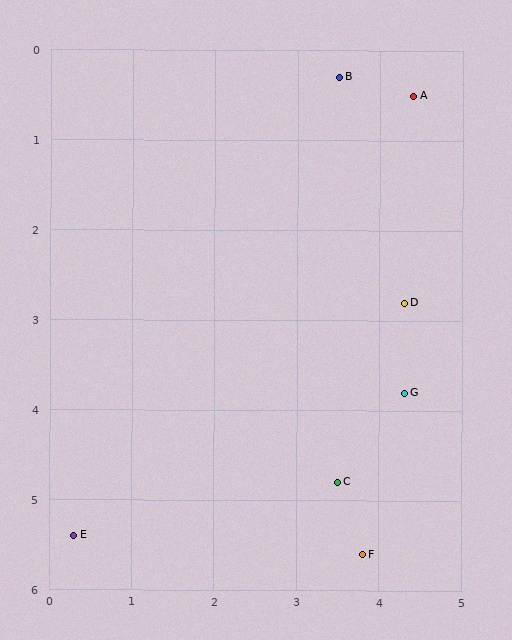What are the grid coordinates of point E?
Point E is at approximately (0.3, 5.4).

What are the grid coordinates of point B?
Point B is at approximately (3.5, 0.3).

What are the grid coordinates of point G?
Point G is at approximately (4.3, 3.8).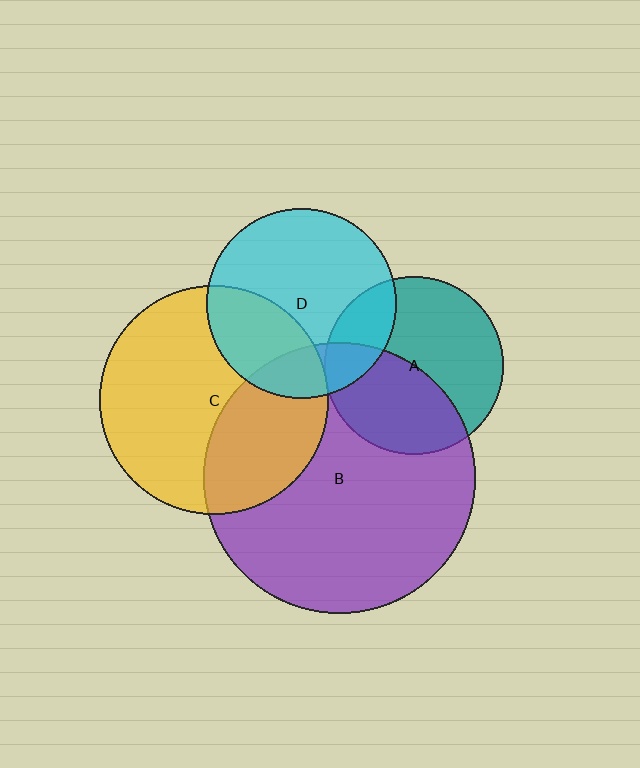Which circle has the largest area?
Circle B (purple).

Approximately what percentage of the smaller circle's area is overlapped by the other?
Approximately 5%.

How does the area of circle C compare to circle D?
Approximately 1.5 times.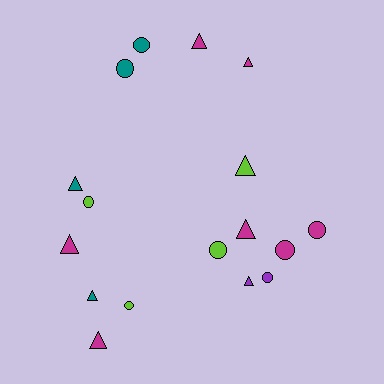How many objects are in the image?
There are 17 objects.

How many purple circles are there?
There is 1 purple circle.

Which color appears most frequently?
Magenta, with 7 objects.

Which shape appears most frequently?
Triangle, with 9 objects.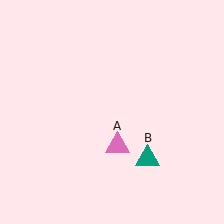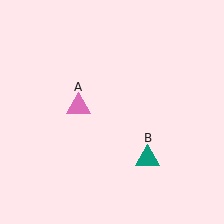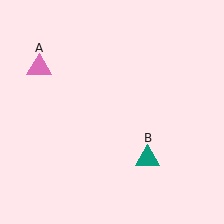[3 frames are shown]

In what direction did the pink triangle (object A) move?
The pink triangle (object A) moved up and to the left.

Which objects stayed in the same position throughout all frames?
Teal triangle (object B) remained stationary.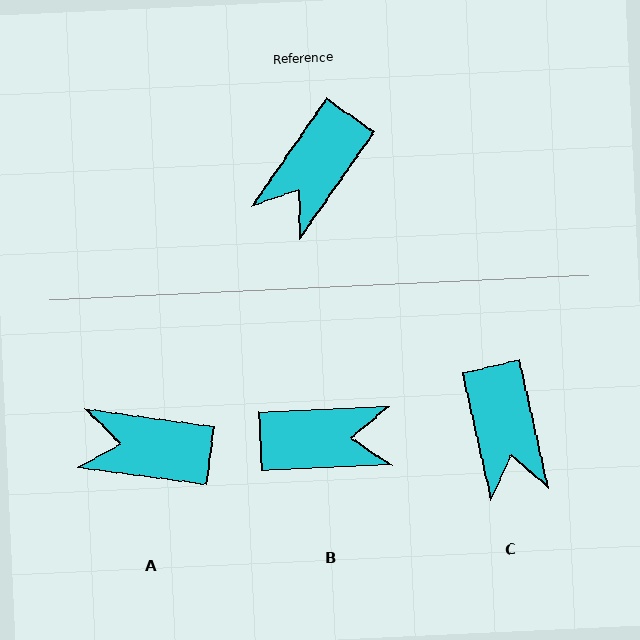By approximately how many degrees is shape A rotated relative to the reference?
Approximately 63 degrees clockwise.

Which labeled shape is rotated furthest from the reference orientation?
B, about 127 degrees away.